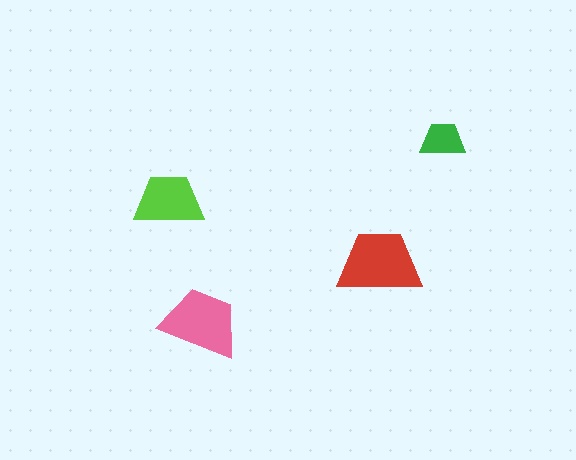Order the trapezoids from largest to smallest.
the red one, the pink one, the lime one, the green one.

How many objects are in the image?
There are 4 objects in the image.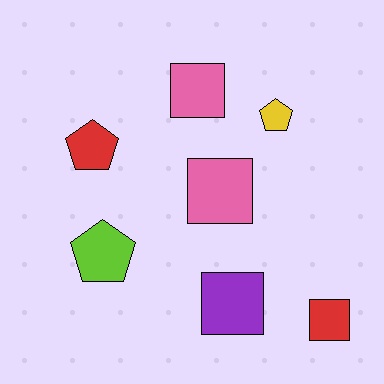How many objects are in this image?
There are 7 objects.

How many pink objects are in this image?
There are 2 pink objects.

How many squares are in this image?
There are 4 squares.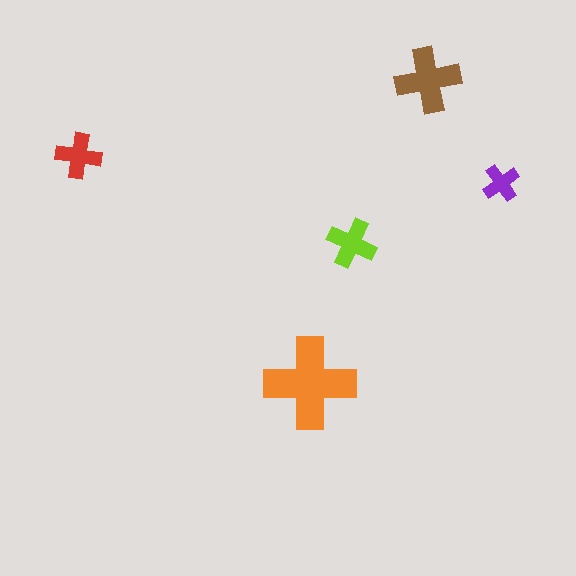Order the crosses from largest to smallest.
the orange one, the brown one, the lime one, the red one, the purple one.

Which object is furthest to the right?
The purple cross is rightmost.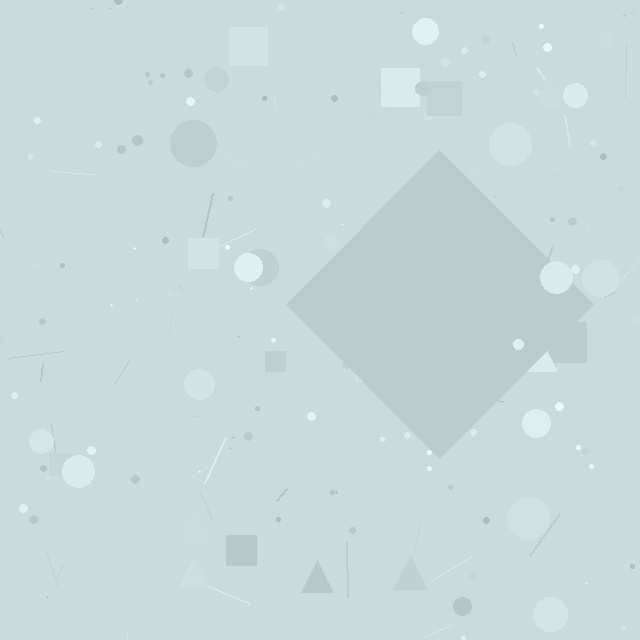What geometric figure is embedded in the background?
A diamond is embedded in the background.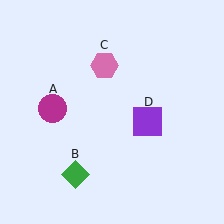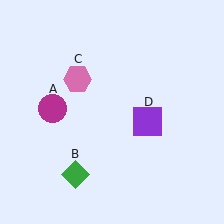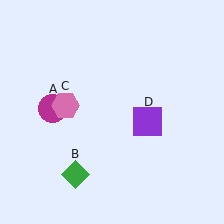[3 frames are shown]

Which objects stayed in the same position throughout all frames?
Magenta circle (object A) and green diamond (object B) and purple square (object D) remained stationary.